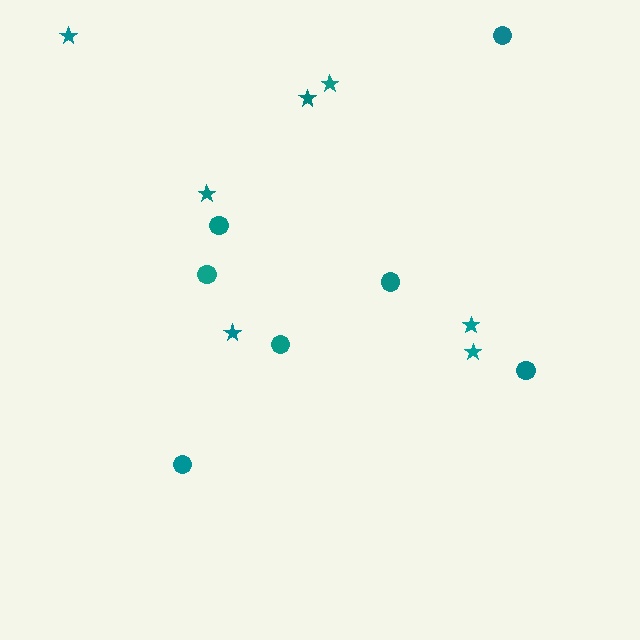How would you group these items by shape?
There are 2 groups: one group of circles (7) and one group of stars (7).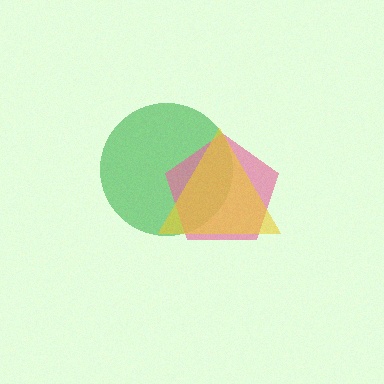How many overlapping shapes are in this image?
There are 3 overlapping shapes in the image.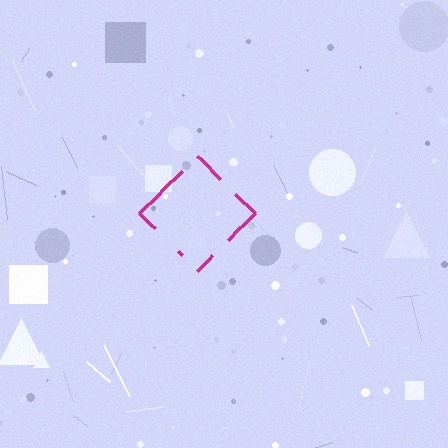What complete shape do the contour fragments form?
The contour fragments form a diamond.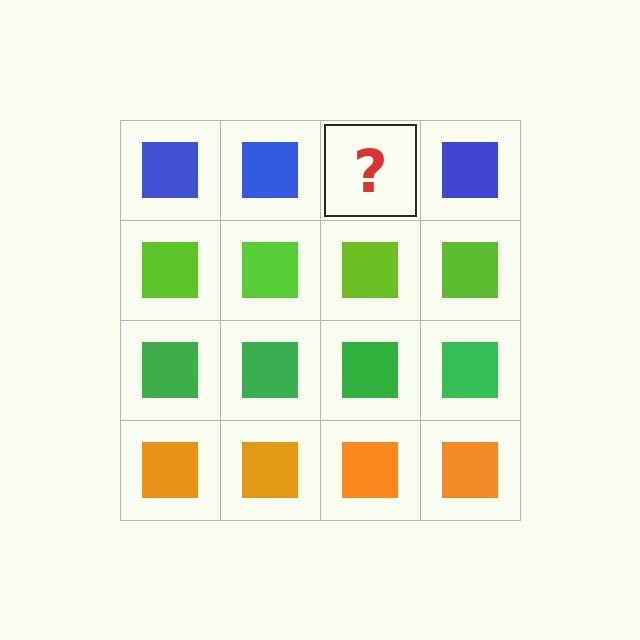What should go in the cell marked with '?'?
The missing cell should contain a blue square.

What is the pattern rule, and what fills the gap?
The rule is that each row has a consistent color. The gap should be filled with a blue square.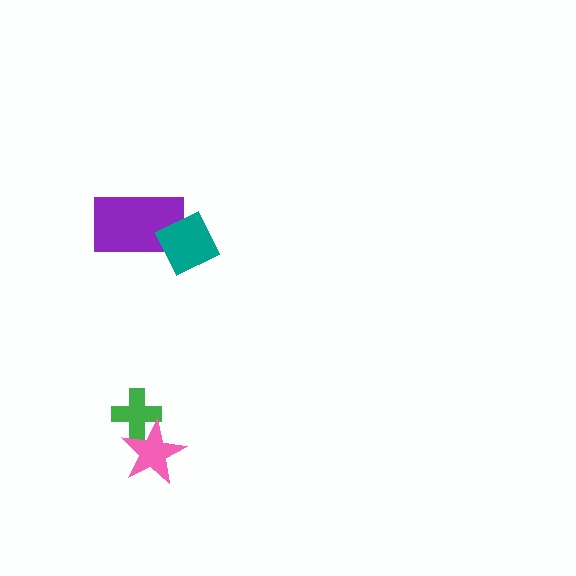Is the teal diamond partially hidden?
No, no other shape covers it.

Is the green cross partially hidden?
Yes, it is partially covered by another shape.